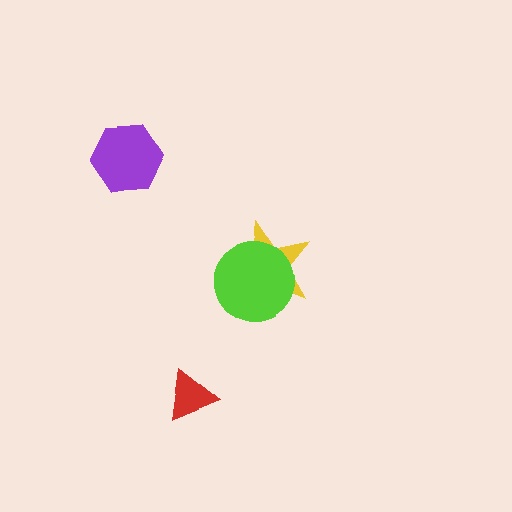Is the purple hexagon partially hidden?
No, no other shape covers it.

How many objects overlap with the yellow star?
1 object overlaps with the yellow star.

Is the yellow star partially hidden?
Yes, it is partially covered by another shape.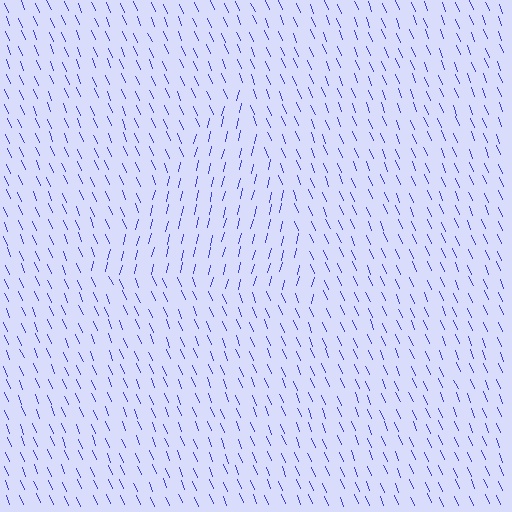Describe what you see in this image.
The image is filled with small blue line segments. A triangle region in the image has lines oriented differently from the surrounding lines, creating a visible texture boundary.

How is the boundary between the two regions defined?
The boundary is defined purely by a change in line orientation (approximately 36 degrees difference). All lines are the same color and thickness.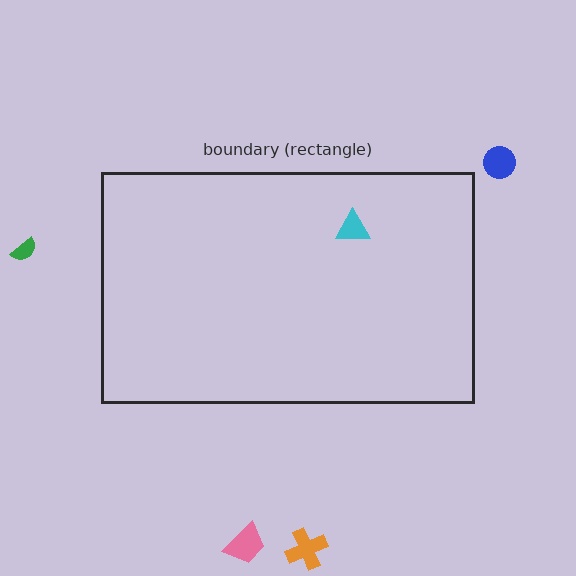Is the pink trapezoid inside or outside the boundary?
Outside.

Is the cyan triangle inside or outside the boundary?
Inside.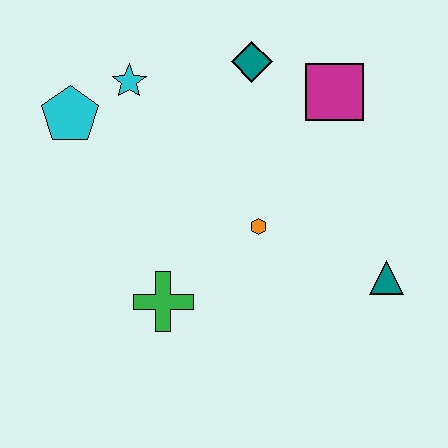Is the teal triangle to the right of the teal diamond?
Yes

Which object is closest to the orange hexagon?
The green cross is closest to the orange hexagon.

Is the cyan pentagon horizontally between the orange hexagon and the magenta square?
No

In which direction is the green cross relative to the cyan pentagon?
The green cross is below the cyan pentagon.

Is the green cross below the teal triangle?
Yes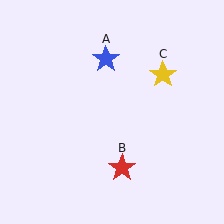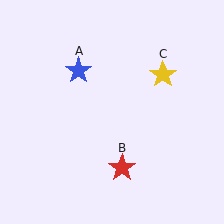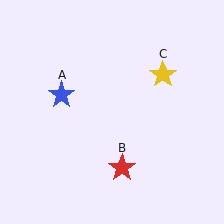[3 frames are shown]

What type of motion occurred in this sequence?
The blue star (object A) rotated counterclockwise around the center of the scene.